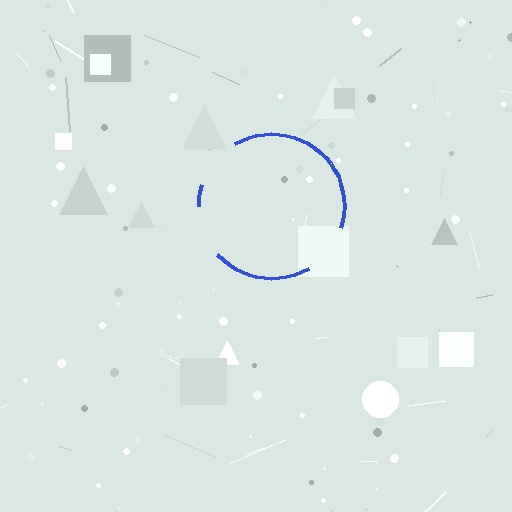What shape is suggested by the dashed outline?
The dashed outline suggests a circle.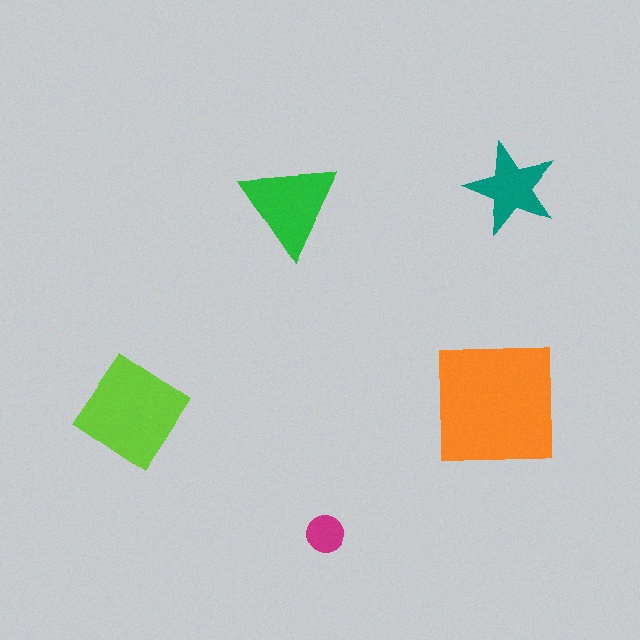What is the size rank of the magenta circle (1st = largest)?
5th.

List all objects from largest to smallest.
The orange square, the lime diamond, the green triangle, the teal star, the magenta circle.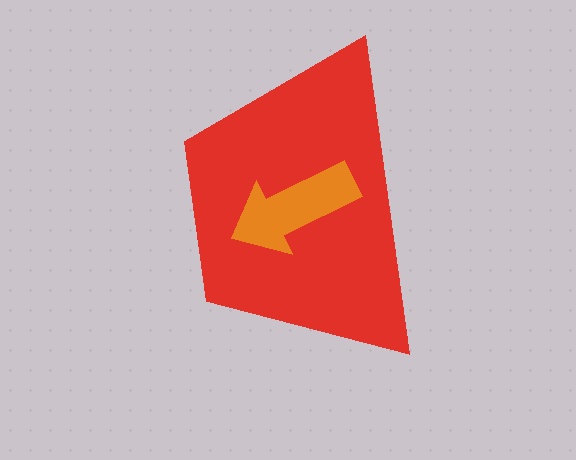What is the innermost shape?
The orange arrow.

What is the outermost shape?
The red trapezoid.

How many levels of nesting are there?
2.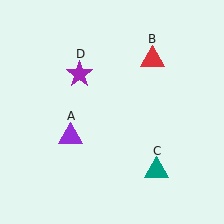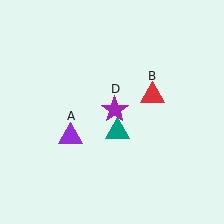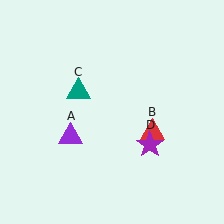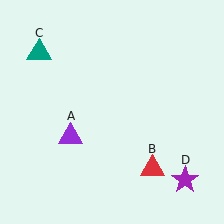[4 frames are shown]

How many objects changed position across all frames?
3 objects changed position: red triangle (object B), teal triangle (object C), purple star (object D).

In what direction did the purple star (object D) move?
The purple star (object D) moved down and to the right.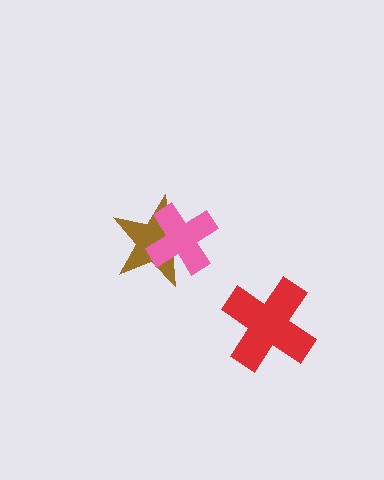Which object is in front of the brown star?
The pink cross is in front of the brown star.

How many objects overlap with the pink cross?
1 object overlaps with the pink cross.